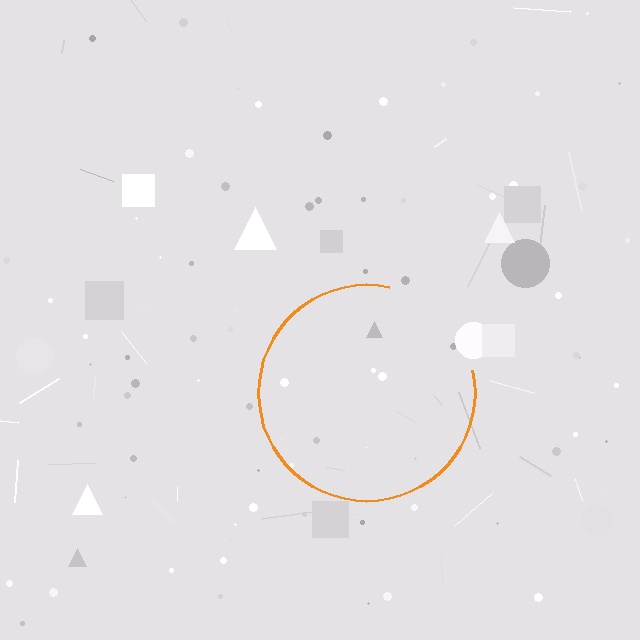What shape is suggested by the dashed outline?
The dashed outline suggests a circle.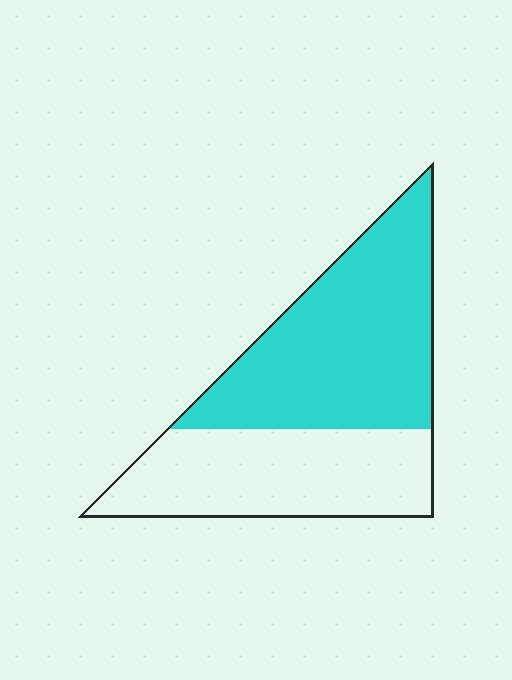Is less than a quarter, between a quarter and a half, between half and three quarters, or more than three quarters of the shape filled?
Between half and three quarters.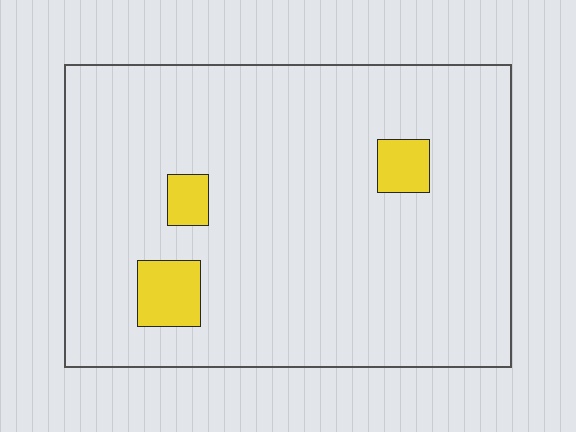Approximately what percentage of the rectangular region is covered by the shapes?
Approximately 5%.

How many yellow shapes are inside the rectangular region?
3.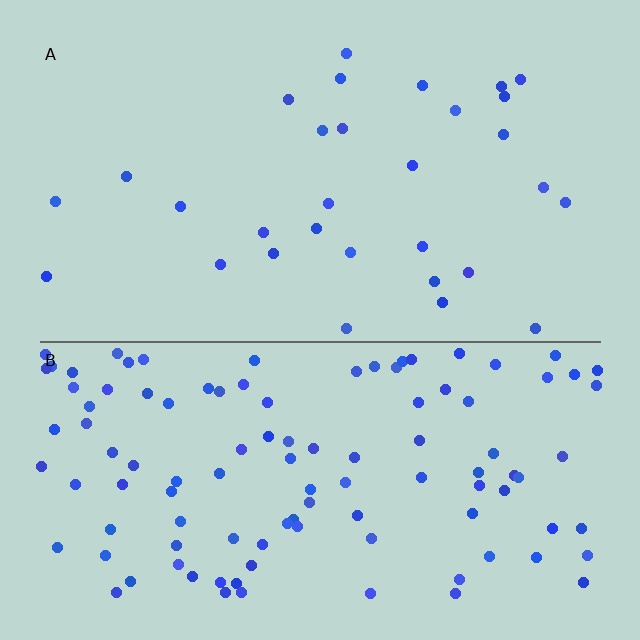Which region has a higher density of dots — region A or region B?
B (the bottom).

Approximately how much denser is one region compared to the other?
Approximately 3.5× — region B over region A.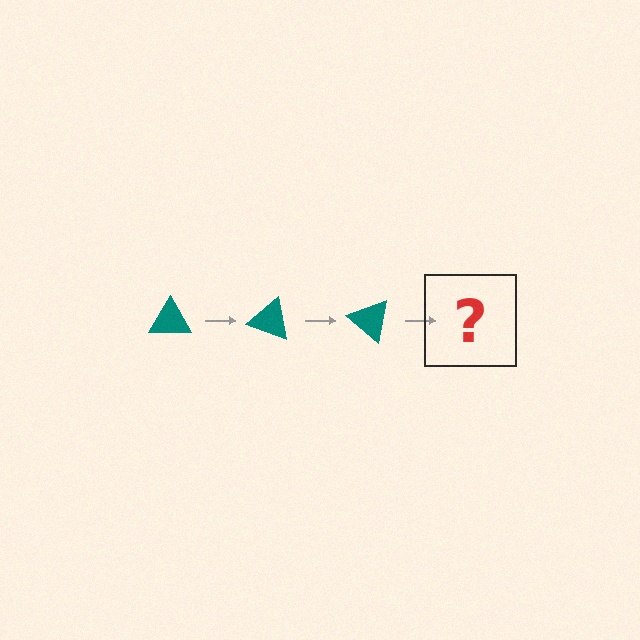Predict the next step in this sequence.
The next step is a teal triangle rotated 60 degrees.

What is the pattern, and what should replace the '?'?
The pattern is that the triangle rotates 20 degrees each step. The '?' should be a teal triangle rotated 60 degrees.